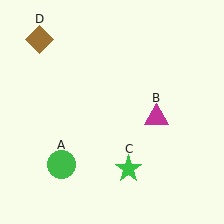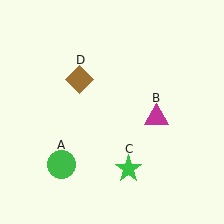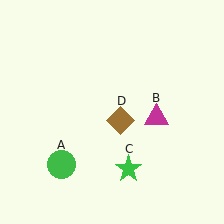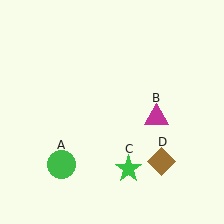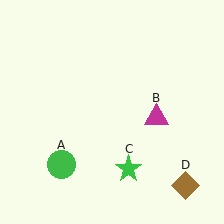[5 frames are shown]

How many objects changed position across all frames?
1 object changed position: brown diamond (object D).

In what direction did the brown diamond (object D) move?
The brown diamond (object D) moved down and to the right.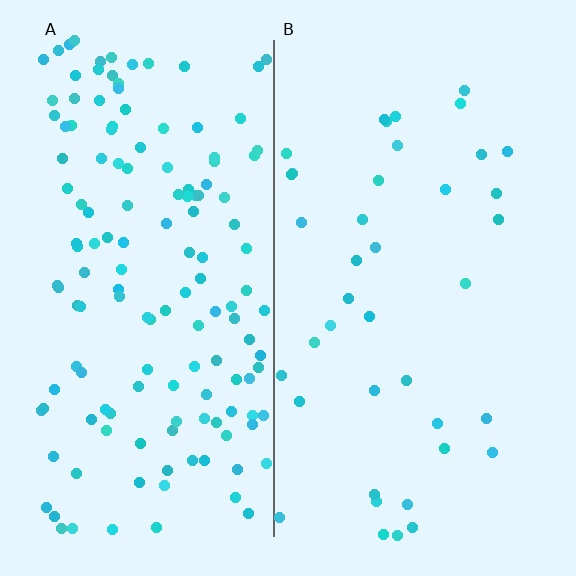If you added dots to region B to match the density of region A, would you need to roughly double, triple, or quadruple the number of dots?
Approximately quadruple.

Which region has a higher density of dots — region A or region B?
A (the left).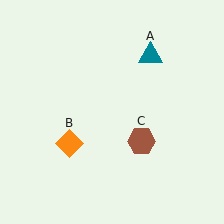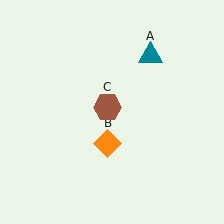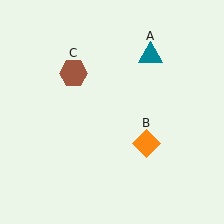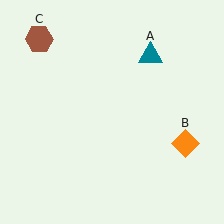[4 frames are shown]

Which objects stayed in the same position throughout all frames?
Teal triangle (object A) remained stationary.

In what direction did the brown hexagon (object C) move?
The brown hexagon (object C) moved up and to the left.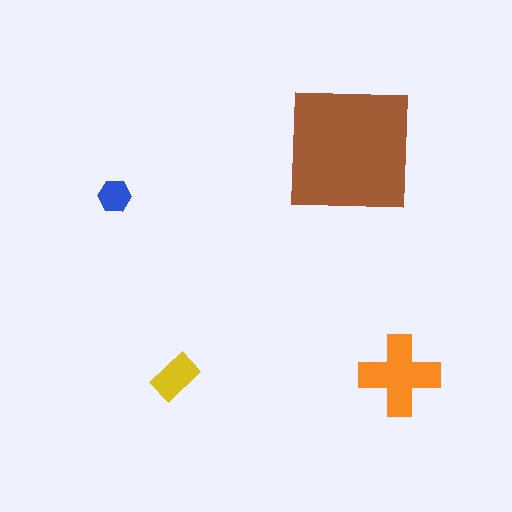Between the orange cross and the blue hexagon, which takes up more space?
The orange cross.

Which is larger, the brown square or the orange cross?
The brown square.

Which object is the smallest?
The blue hexagon.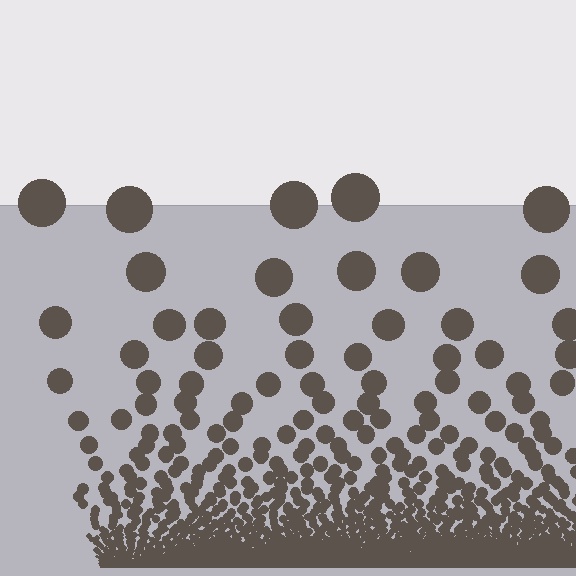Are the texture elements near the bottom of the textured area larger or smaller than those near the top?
Smaller. The gradient is inverted — elements near the bottom are smaller and denser.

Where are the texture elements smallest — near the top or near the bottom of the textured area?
Near the bottom.